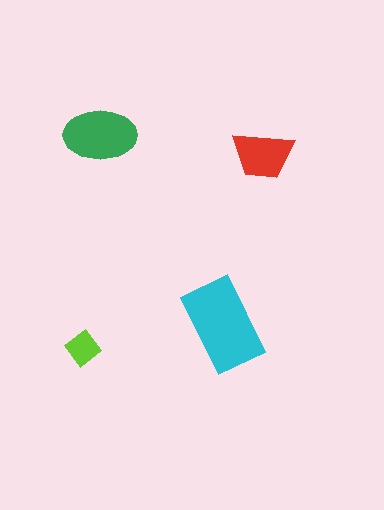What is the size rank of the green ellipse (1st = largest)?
2nd.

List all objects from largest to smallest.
The cyan rectangle, the green ellipse, the red trapezoid, the lime diamond.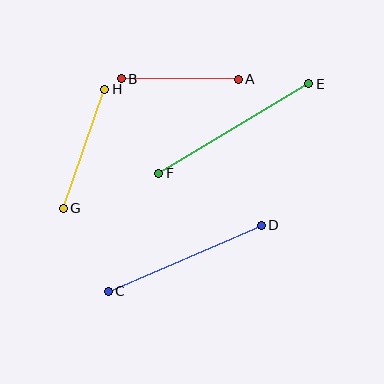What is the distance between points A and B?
The distance is approximately 117 pixels.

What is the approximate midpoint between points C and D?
The midpoint is at approximately (185, 258) pixels.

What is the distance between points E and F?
The distance is approximately 174 pixels.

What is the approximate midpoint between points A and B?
The midpoint is at approximately (180, 79) pixels.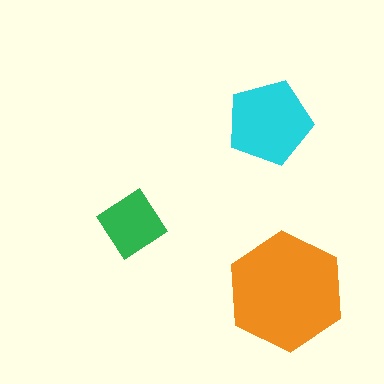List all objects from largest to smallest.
The orange hexagon, the cyan pentagon, the green diamond.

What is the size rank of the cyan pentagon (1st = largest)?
2nd.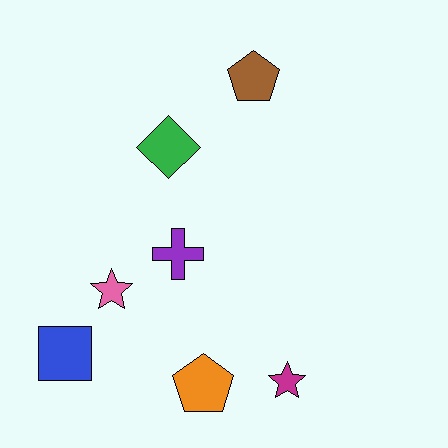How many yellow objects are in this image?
There are no yellow objects.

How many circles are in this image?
There are no circles.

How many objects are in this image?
There are 7 objects.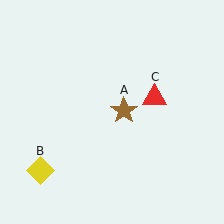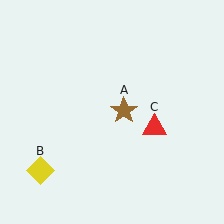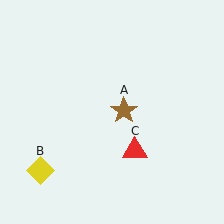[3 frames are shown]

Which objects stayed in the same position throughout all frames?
Brown star (object A) and yellow diamond (object B) remained stationary.